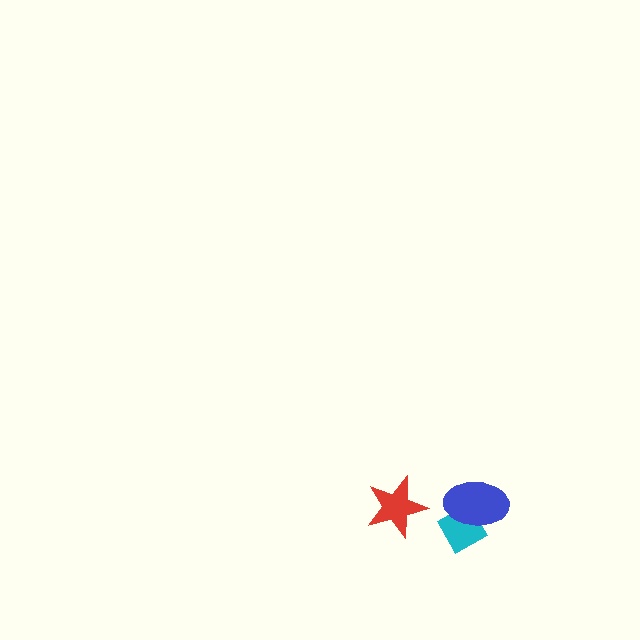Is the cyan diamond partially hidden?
Yes, it is partially covered by another shape.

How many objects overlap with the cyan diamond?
1 object overlaps with the cyan diamond.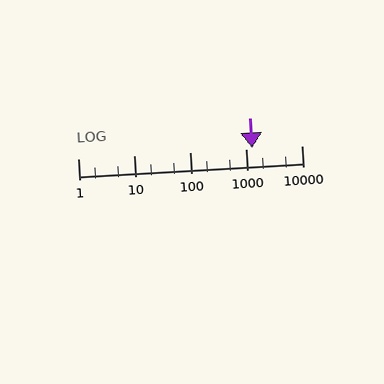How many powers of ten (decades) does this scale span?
The scale spans 4 decades, from 1 to 10000.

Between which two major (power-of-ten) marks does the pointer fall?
The pointer is between 1000 and 10000.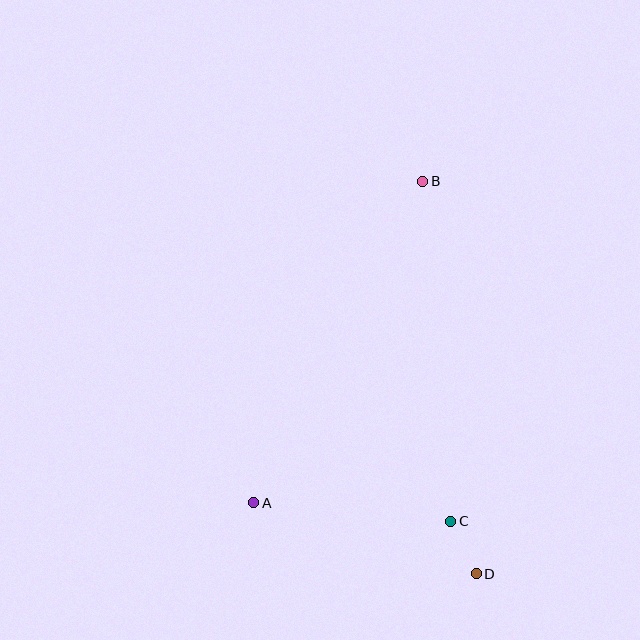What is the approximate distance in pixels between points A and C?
The distance between A and C is approximately 198 pixels.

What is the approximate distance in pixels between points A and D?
The distance between A and D is approximately 234 pixels.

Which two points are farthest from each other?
Points B and D are farthest from each other.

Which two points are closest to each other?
Points C and D are closest to each other.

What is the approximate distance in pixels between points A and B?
The distance between A and B is approximately 363 pixels.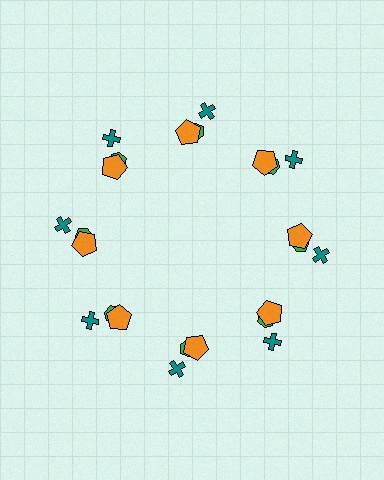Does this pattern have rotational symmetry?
Yes, this pattern has 8-fold rotational symmetry. It looks the same after rotating 45 degrees around the center.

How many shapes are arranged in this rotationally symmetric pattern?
There are 24 shapes, arranged in 8 groups of 3.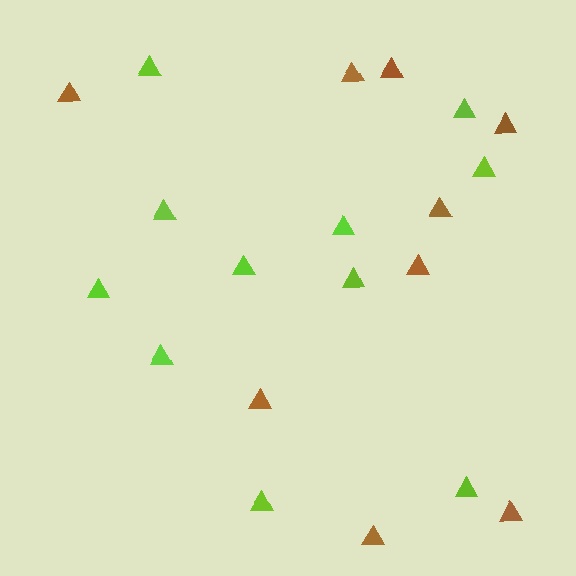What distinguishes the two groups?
There are 2 groups: one group of lime triangles (11) and one group of brown triangles (9).